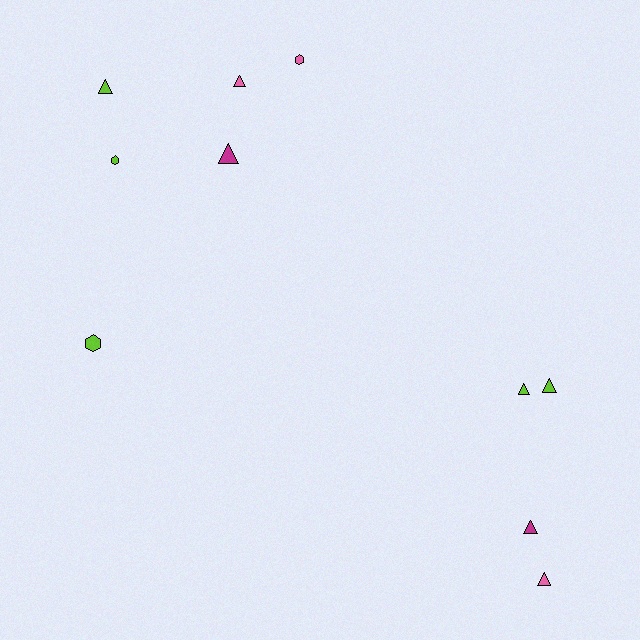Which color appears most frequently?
Lime, with 5 objects.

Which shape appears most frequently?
Triangle, with 7 objects.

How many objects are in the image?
There are 10 objects.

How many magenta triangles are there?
There are 2 magenta triangles.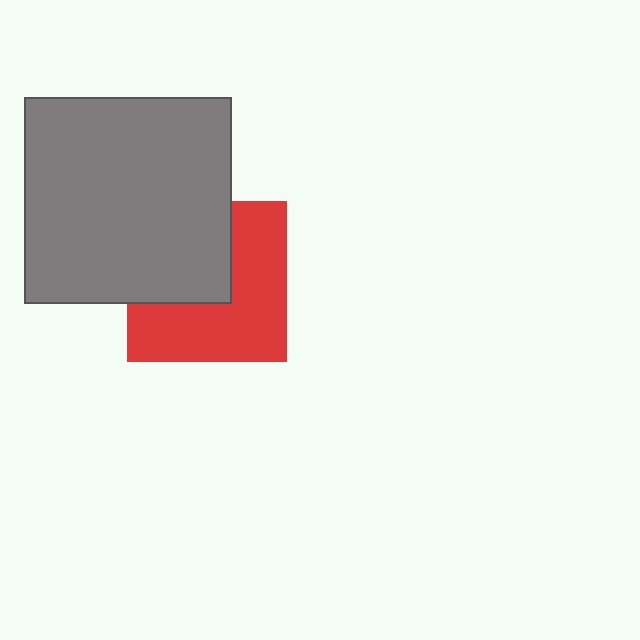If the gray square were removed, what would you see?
You would see the complete red square.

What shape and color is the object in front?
The object in front is a gray square.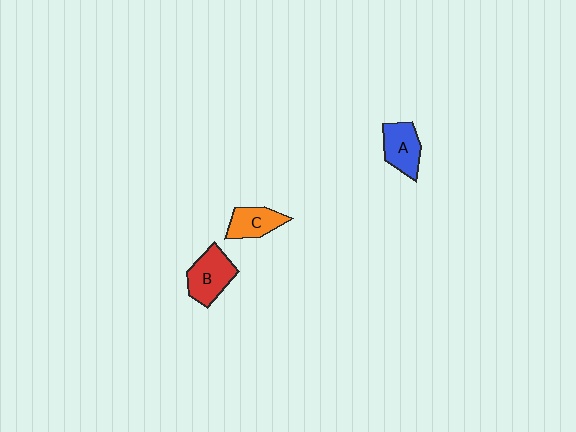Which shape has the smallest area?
Shape C (orange).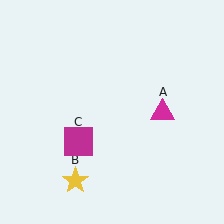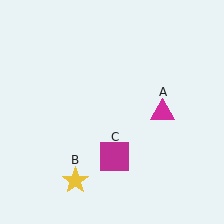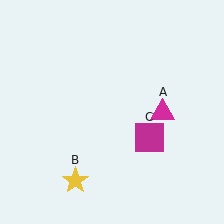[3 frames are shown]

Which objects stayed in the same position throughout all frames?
Magenta triangle (object A) and yellow star (object B) remained stationary.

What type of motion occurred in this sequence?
The magenta square (object C) rotated counterclockwise around the center of the scene.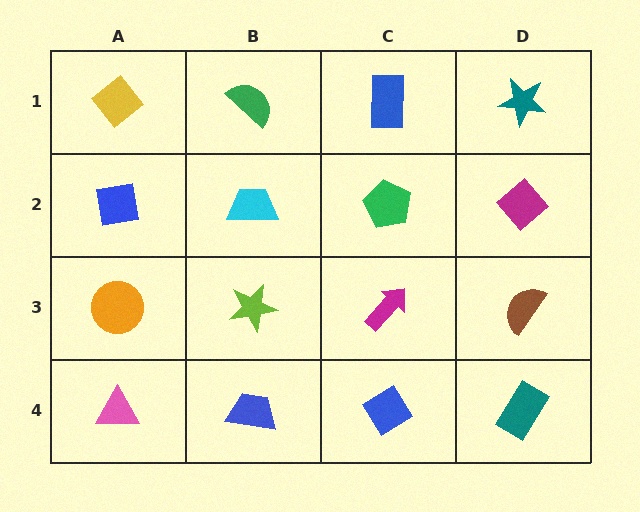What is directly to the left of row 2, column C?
A cyan trapezoid.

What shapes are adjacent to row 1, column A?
A blue square (row 2, column A), a green semicircle (row 1, column B).